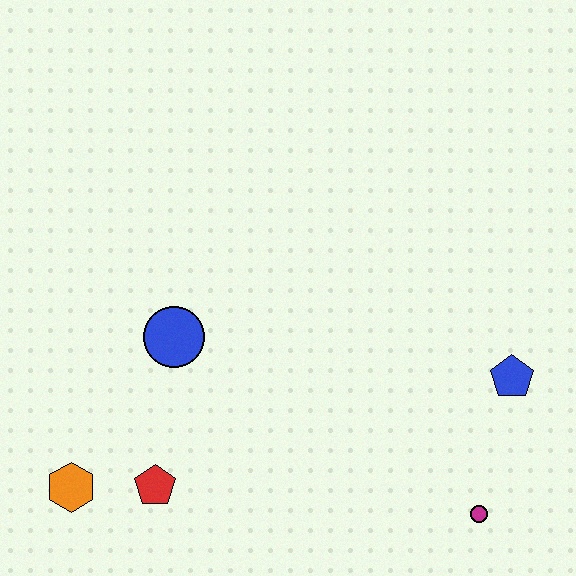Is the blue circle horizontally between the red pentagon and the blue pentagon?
Yes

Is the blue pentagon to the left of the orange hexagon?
No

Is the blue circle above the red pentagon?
Yes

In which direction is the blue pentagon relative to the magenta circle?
The blue pentagon is above the magenta circle.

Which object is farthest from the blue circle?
The magenta circle is farthest from the blue circle.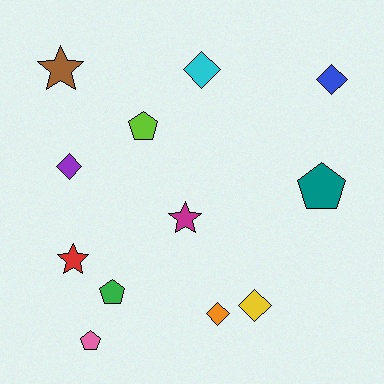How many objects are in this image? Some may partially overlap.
There are 12 objects.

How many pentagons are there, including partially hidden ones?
There are 4 pentagons.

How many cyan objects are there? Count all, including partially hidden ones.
There is 1 cyan object.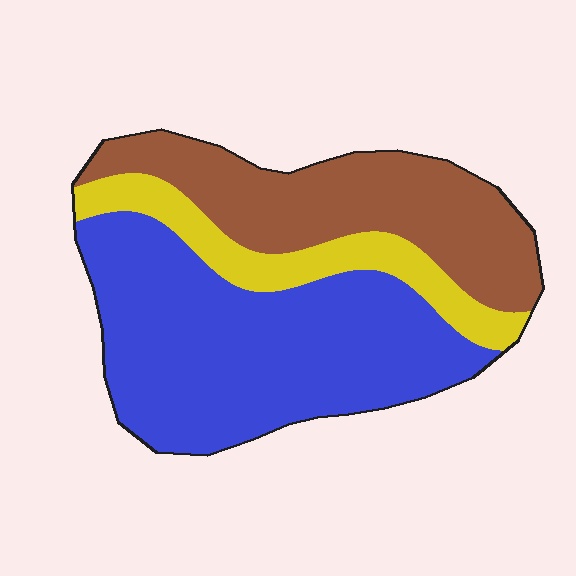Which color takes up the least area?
Yellow, at roughly 15%.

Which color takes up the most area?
Blue, at roughly 50%.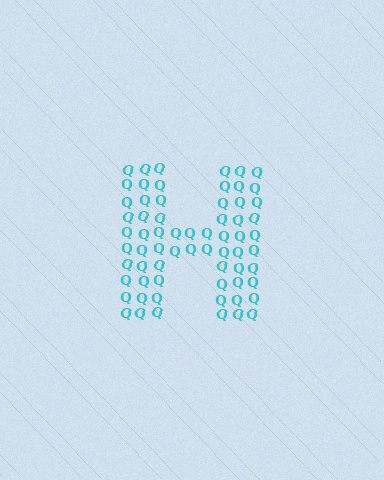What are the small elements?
The small elements are letter Q's.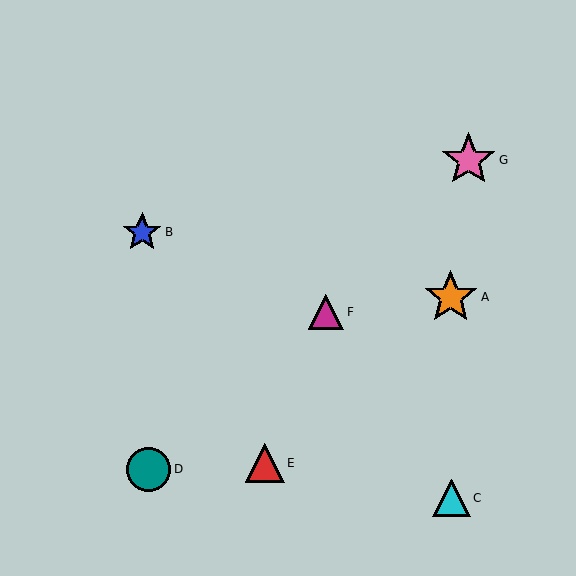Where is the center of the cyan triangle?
The center of the cyan triangle is at (451, 498).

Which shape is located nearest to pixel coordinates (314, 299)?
The magenta triangle (labeled F) at (326, 312) is nearest to that location.